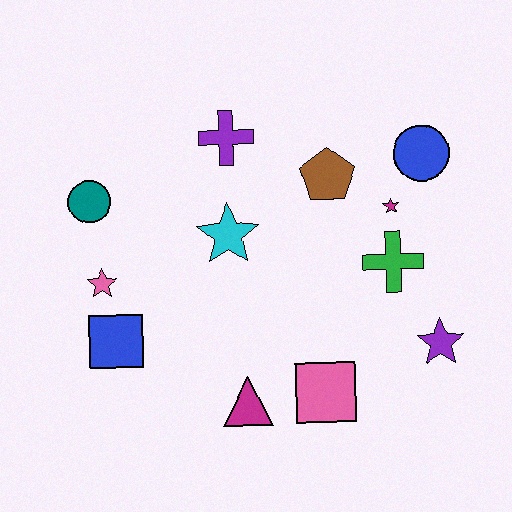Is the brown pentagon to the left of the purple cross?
No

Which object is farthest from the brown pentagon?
The blue square is farthest from the brown pentagon.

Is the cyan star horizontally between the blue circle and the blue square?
Yes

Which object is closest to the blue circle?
The magenta star is closest to the blue circle.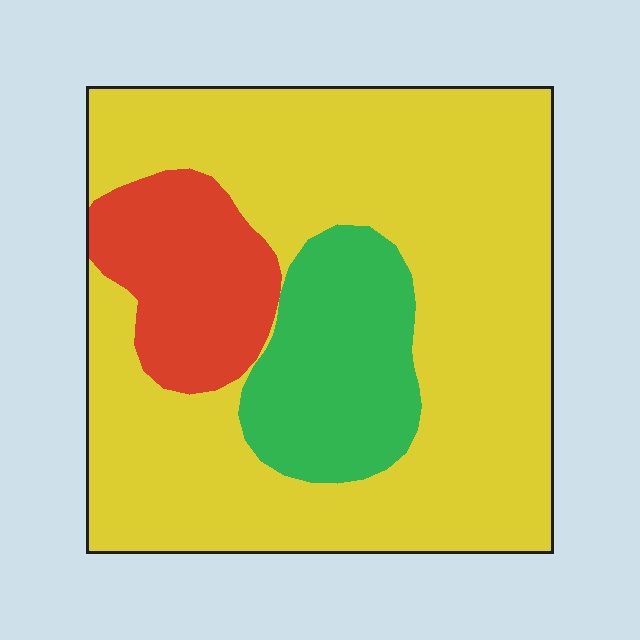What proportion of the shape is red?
Red covers roughly 15% of the shape.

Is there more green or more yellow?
Yellow.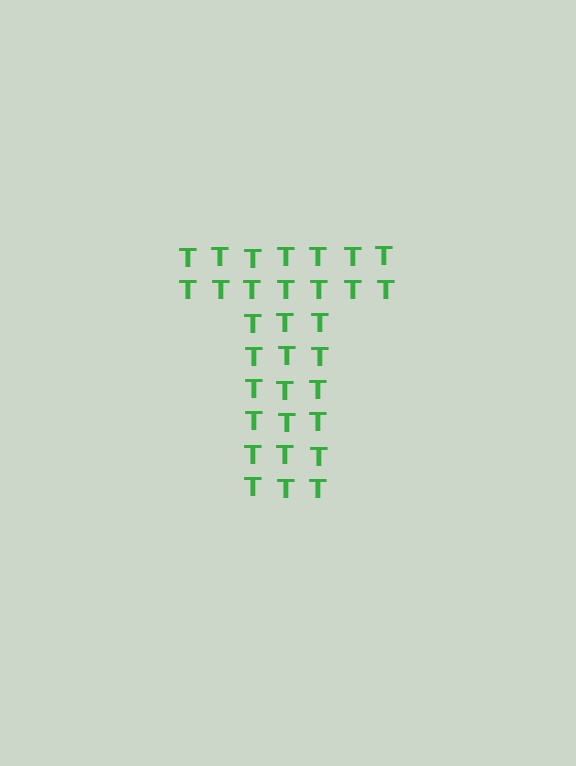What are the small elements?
The small elements are letter T's.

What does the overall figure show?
The overall figure shows the letter T.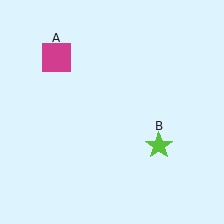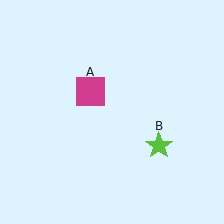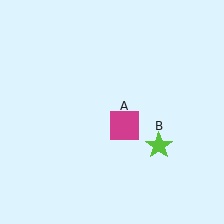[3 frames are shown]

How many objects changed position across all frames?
1 object changed position: magenta square (object A).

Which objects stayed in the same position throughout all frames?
Lime star (object B) remained stationary.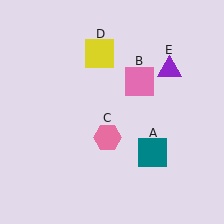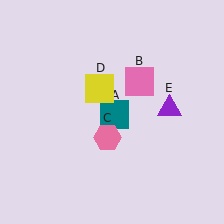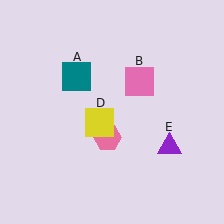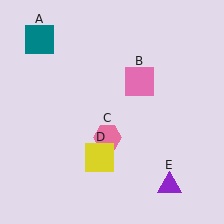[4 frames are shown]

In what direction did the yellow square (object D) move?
The yellow square (object D) moved down.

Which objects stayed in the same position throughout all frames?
Pink square (object B) and pink hexagon (object C) remained stationary.